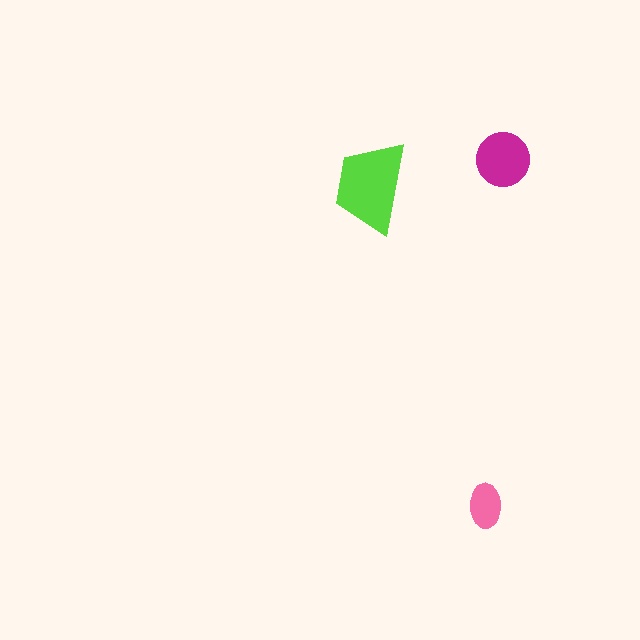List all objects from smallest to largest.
The pink ellipse, the magenta circle, the lime trapezoid.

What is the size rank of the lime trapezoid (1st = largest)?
1st.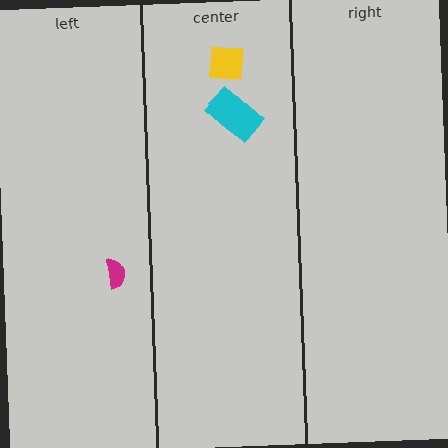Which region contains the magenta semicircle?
The left region.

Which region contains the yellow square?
The center region.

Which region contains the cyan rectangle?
The center region.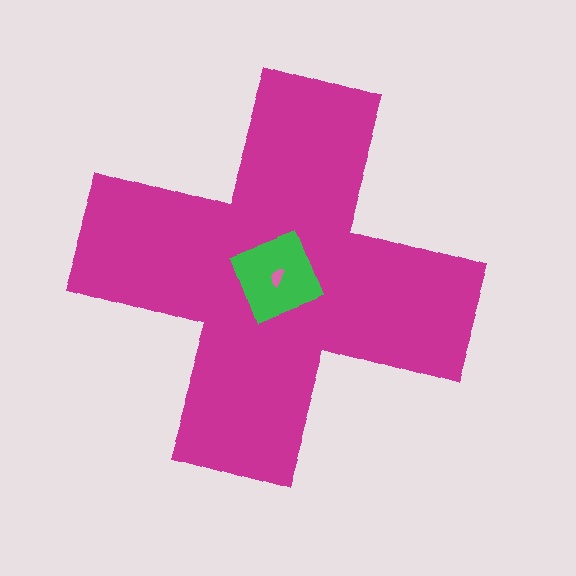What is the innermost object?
The pink semicircle.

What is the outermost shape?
The magenta cross.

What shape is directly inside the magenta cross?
The green square.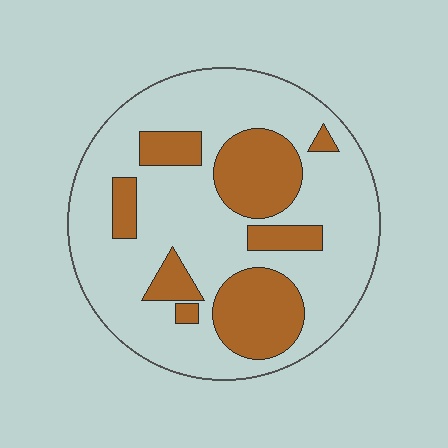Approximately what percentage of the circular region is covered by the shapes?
Approximately 30%.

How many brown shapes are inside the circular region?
8.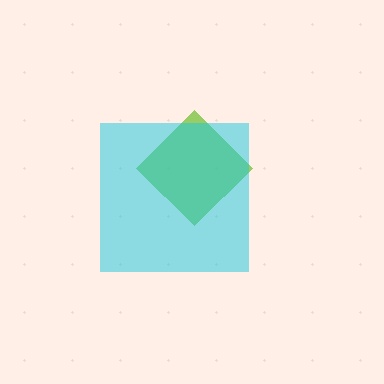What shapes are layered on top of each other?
The layered shapes are: a lime diamond, a cyan square.